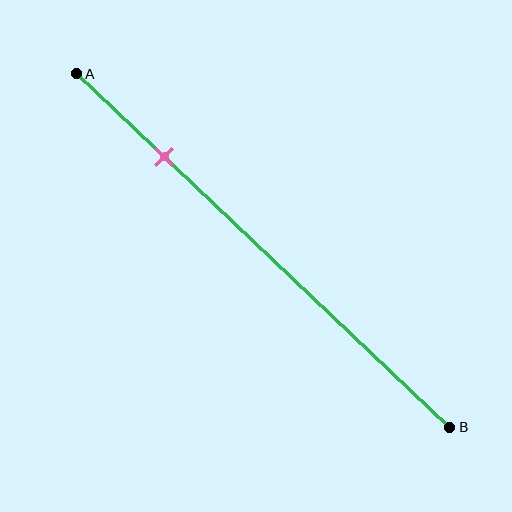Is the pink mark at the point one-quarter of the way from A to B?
Yes, the mark is approximately at the one-quarter point.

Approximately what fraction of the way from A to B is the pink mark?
The pink mark is approximately 25% of the way from A to B.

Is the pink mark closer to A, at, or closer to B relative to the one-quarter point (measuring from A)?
The pink mark is approximately at the one-quarter point of segment AB.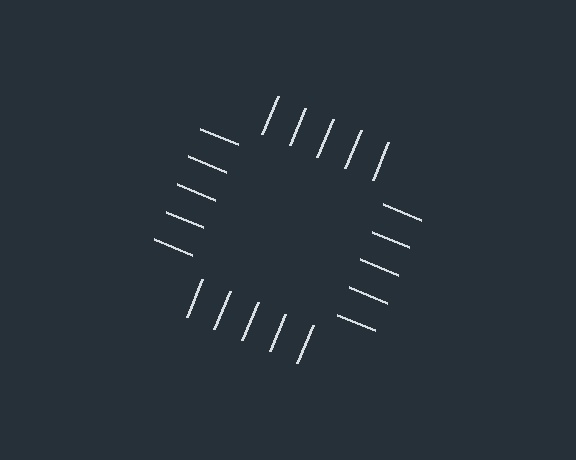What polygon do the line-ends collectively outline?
An illusory square — the line segments terminate on its edges but no continuous stroke is drawn.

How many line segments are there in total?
20 — 5 along each of the 4 edges.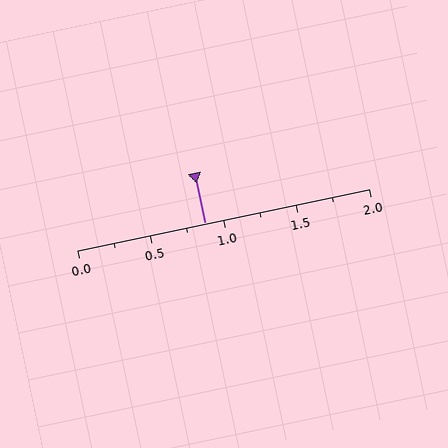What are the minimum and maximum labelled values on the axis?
The axis runs from 0.0 to 2.0.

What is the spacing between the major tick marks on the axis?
The major ticks are spaced 0.5 apart.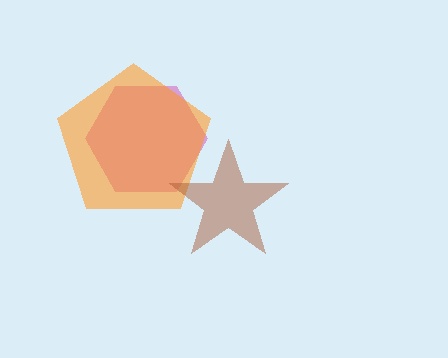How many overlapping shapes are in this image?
There are 3 overlapping shapes in the image.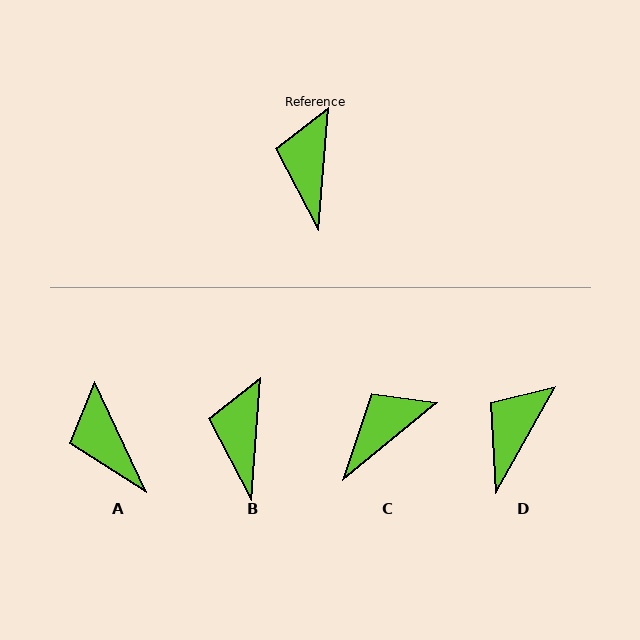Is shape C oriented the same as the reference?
No, it is off by about 46 degrees.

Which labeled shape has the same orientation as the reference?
B.